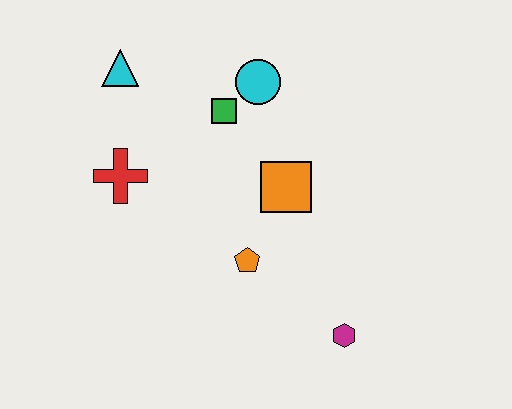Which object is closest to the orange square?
The orange pentagon is closest to the orange square.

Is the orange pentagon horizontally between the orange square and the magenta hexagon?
No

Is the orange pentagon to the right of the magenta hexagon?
No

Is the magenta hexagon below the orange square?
Yes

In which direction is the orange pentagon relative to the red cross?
The orange pentagon is to the right of the red cross.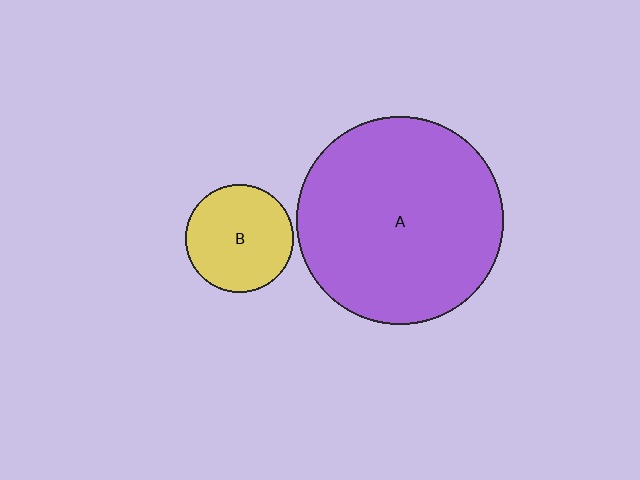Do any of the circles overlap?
No, none of the circles overlap.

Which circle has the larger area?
Circle A (purple).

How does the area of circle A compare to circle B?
Approximately 3.7 times.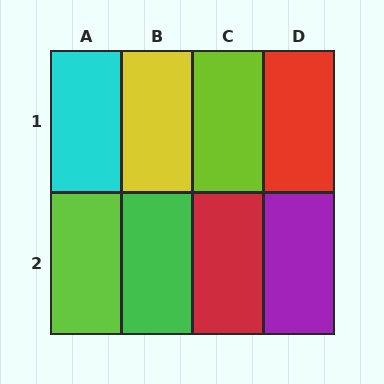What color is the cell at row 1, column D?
Red.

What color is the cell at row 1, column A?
Cyan.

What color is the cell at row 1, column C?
Lime.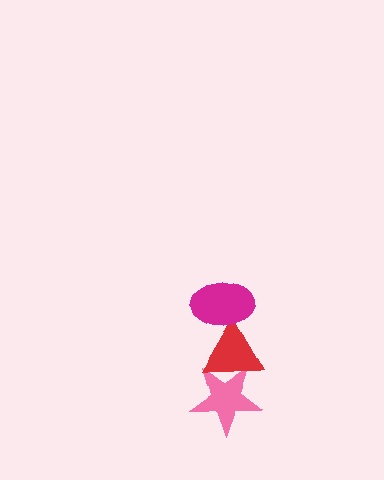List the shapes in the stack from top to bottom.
From top to bottom: the magenta ellipse, the red triangle, the pink star.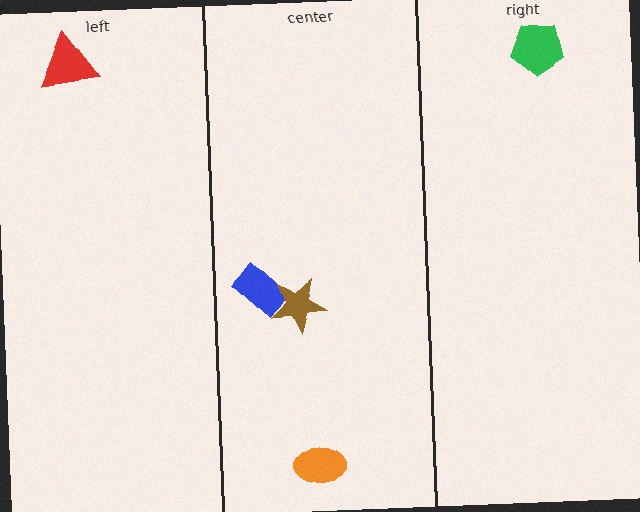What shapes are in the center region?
The blue rectangle, the orange ellipse, the brown star.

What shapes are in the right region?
The green pentagon.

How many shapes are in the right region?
1.